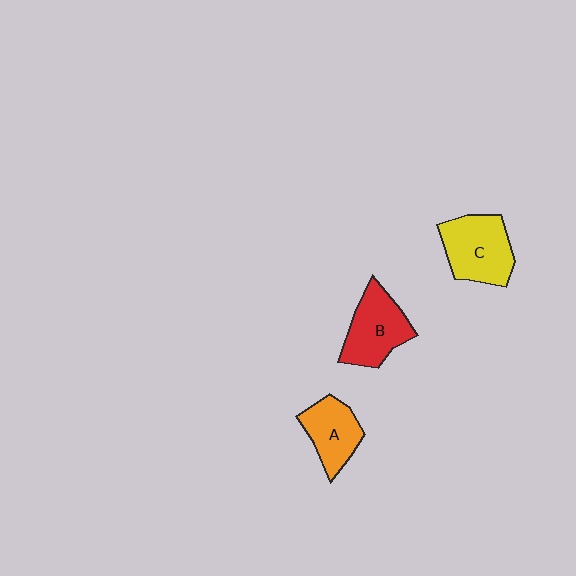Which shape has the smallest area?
Shape A (orange).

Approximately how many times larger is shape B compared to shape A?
Approximately 1.2 times.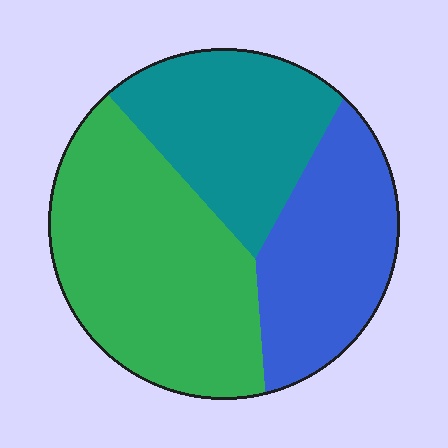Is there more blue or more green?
Green.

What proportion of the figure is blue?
Blue covers roughly 30% of the figure.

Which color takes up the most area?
Green, at roughly 45%.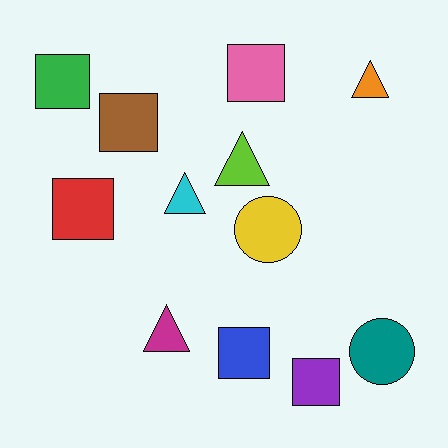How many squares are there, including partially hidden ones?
There are 6 squares.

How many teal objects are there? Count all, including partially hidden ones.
There is 1 teal object.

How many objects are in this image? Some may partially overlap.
There are 12 objects.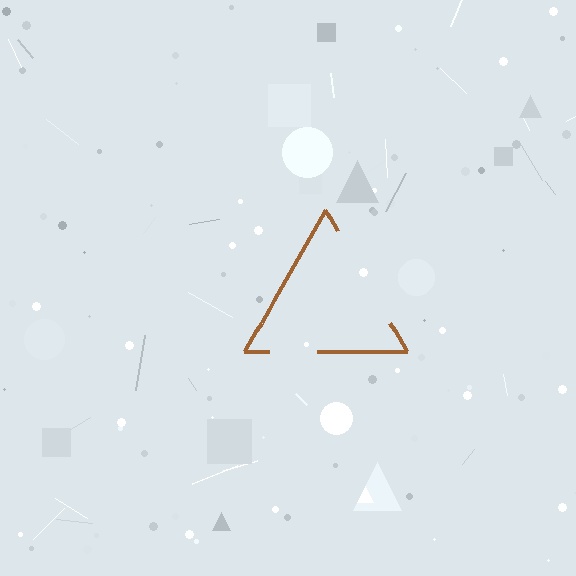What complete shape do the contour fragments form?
The contour fragments form a triangle.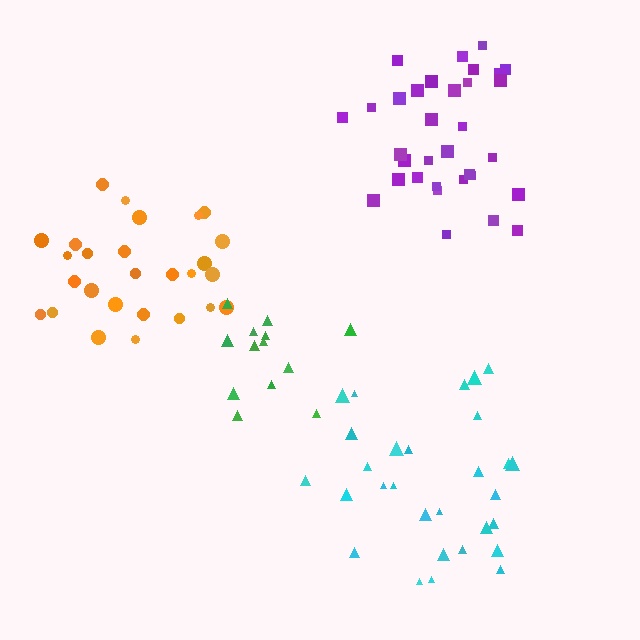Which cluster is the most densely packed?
Orange.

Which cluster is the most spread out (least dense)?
Cyan.